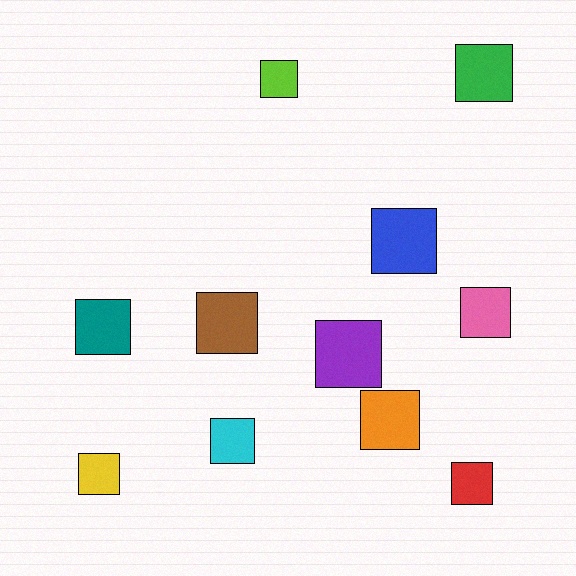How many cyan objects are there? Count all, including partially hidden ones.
There is 1 cyan object.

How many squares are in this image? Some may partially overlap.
There are 11 squares.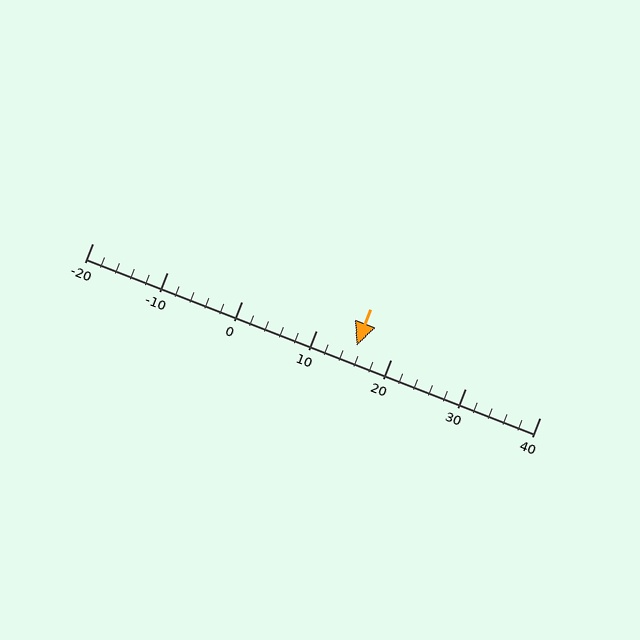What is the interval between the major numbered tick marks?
The major tick marks are spaced 10 units apart.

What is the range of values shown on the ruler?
The ruler shows values from -20 to 40.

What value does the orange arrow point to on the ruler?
The orange arrow points to approximately 15.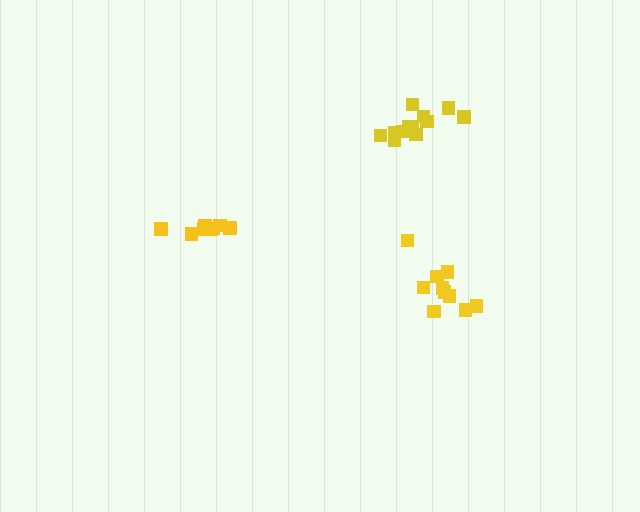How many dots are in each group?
Group 1: 8 dots, Group 2: 13 dots, Group 3: 10 dots (31 total).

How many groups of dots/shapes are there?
There are 3 groups.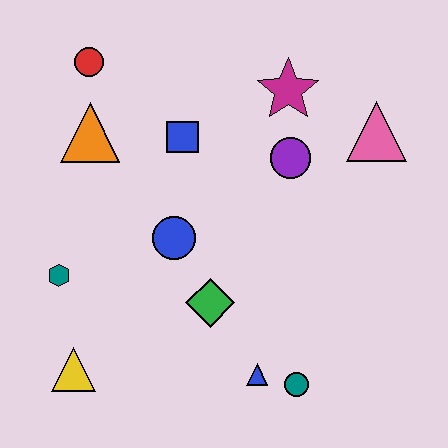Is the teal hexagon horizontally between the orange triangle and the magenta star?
No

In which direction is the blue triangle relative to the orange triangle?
The blue triangle is below the orange triangle.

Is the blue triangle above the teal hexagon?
No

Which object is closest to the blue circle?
The green diamond is closest to the blue circle.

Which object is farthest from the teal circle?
The red circle is farthest from the teal circle.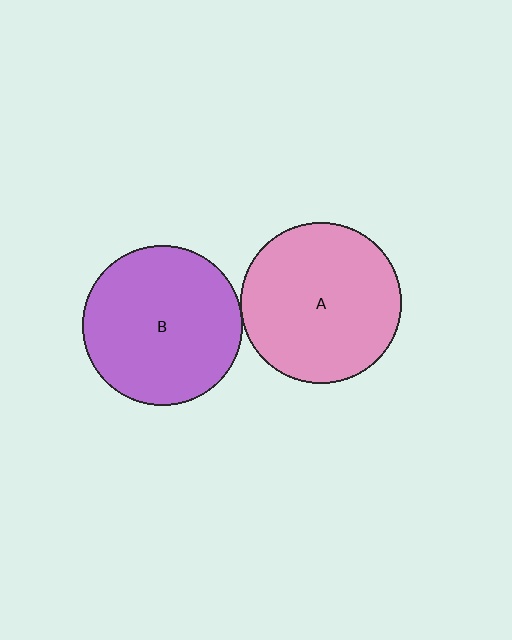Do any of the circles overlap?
No, none of the circles overlap.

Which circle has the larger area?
Circle A (pink).